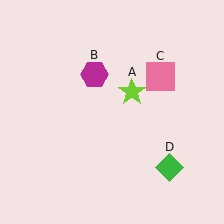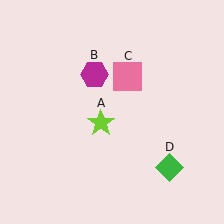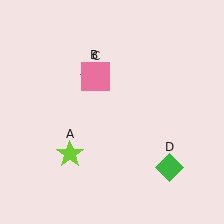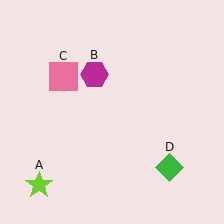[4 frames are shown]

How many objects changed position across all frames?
2 objects changed position: lime star (object A), pink square (object C).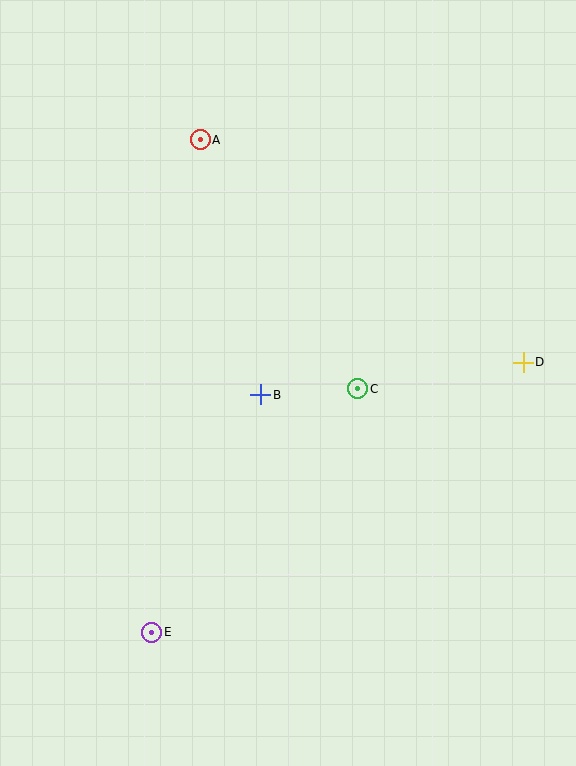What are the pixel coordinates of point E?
Point E is at (152, 632).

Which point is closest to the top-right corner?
Point D is closest to the top-right corner.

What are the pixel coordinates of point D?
Point D is at (523, 362).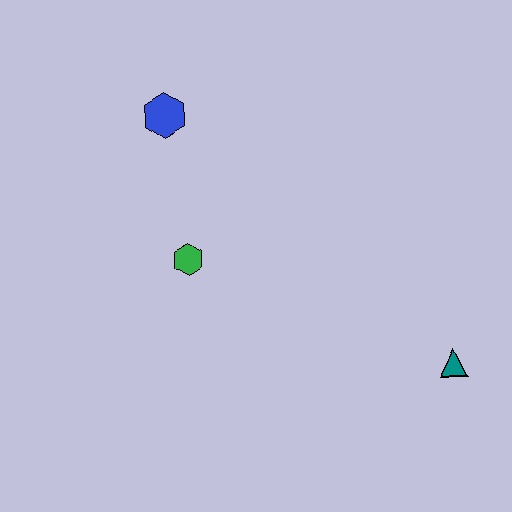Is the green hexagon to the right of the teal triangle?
No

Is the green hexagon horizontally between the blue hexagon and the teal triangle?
Yes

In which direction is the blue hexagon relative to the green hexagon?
The blue hexagon is above the green hexagon.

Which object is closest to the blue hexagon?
The green hexagon is closest to the blue hexagon.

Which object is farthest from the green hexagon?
The teal triangle is farthest from the green hexagon.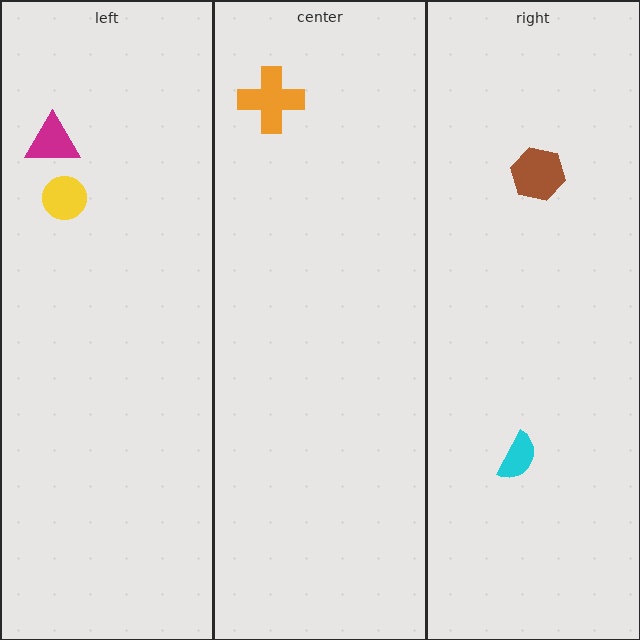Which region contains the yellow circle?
The left region.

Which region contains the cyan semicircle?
The right region.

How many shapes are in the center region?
1.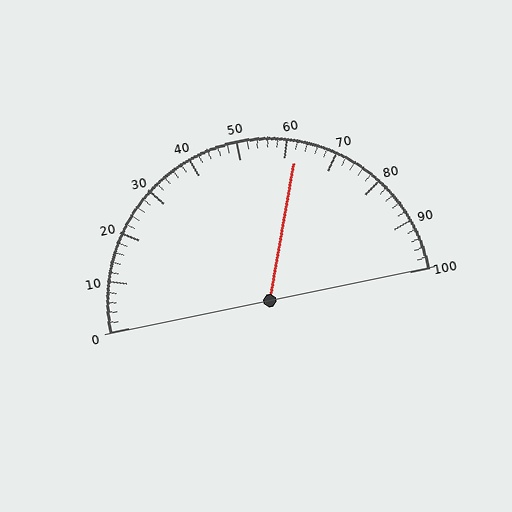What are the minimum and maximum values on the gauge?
The gauge ranges from 0 to 100.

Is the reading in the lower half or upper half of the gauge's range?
The reading is in the upper half of the range (0 to 100).